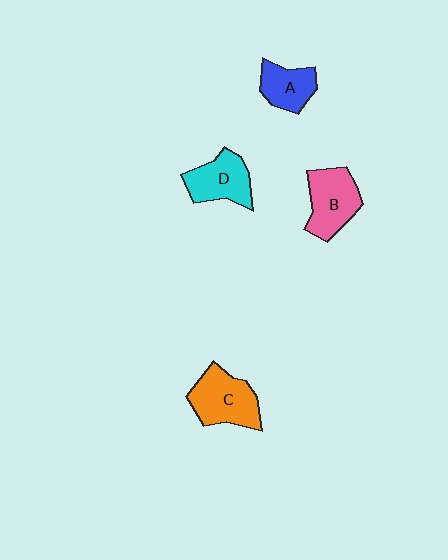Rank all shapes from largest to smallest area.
From largest to smallest: C (orange), B (pink), D (cyan), A (blue).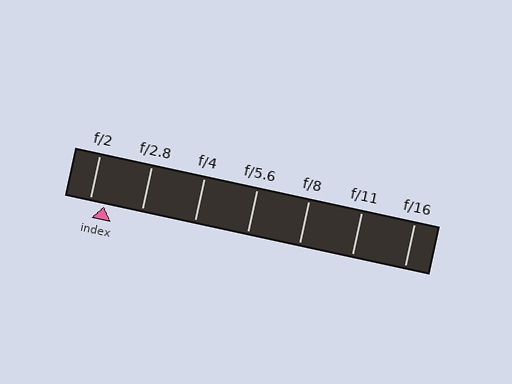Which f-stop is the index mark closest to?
The index mark is closest to f/2.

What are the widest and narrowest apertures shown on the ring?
The widest aperture shown is f/2 and the narrowest is f/16.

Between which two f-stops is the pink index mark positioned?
The index mark is between f/2 and f/2.8.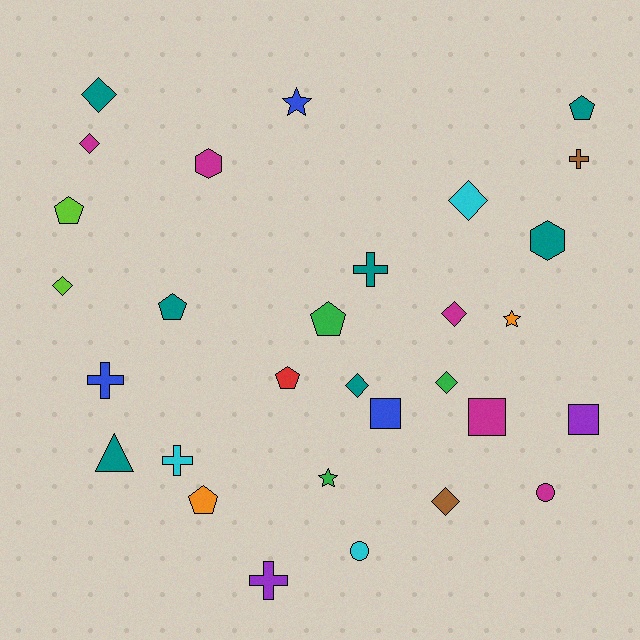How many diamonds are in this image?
There are 8 diamonds.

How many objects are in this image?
There are 30 objects.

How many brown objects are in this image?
There are 2 brown objects.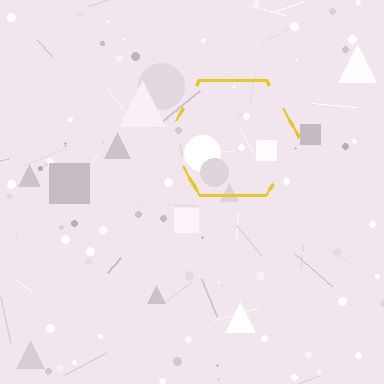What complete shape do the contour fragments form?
The contour fragments form a hexagon.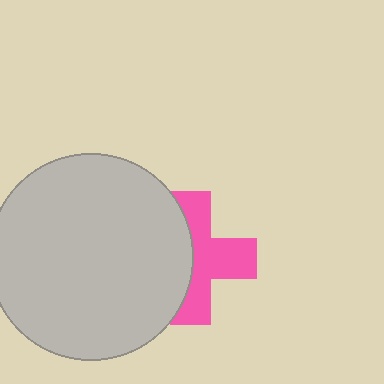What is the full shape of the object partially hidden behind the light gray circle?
The partially hidden object is a pink cross.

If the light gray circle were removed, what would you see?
You would see the complete pink cross.